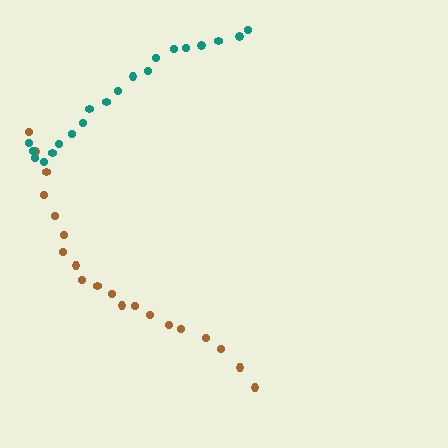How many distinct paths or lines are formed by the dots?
There are 2 distinct paths.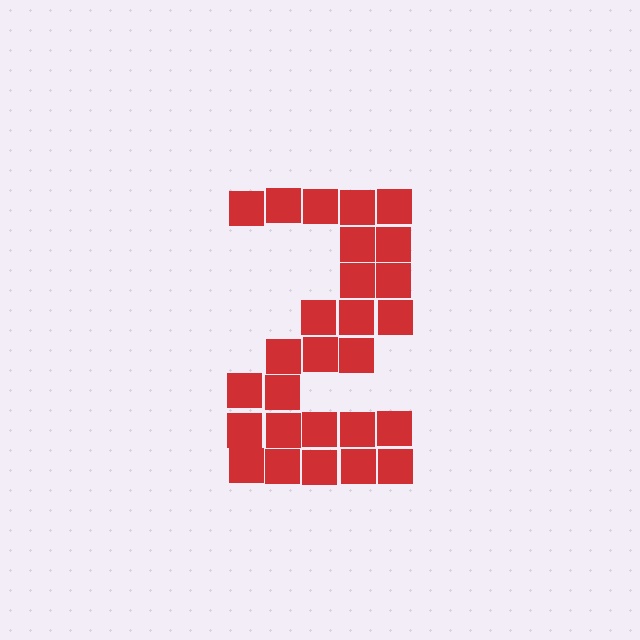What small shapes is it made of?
It is made of small squares.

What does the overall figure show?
The overall figure shows the digit 2.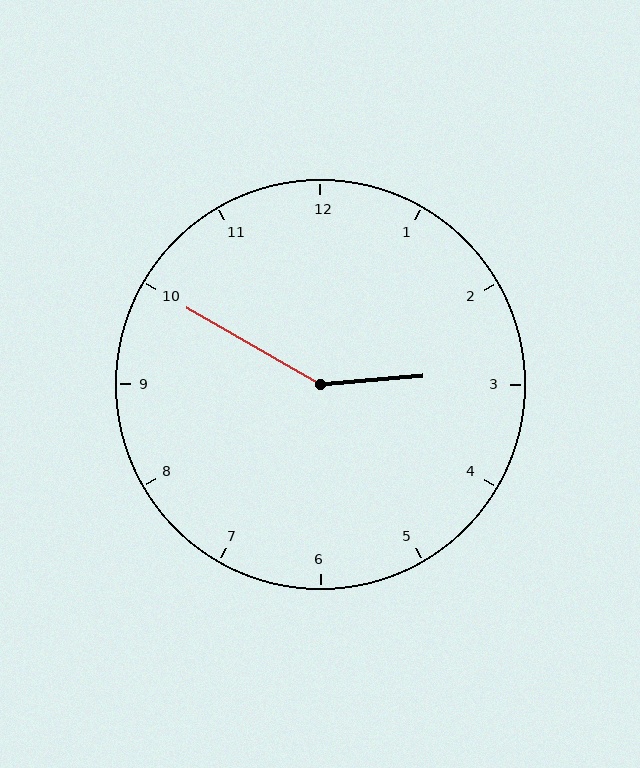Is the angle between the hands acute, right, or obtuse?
It is obtuse.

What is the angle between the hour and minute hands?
Approximately 145 degrees.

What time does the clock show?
2:50.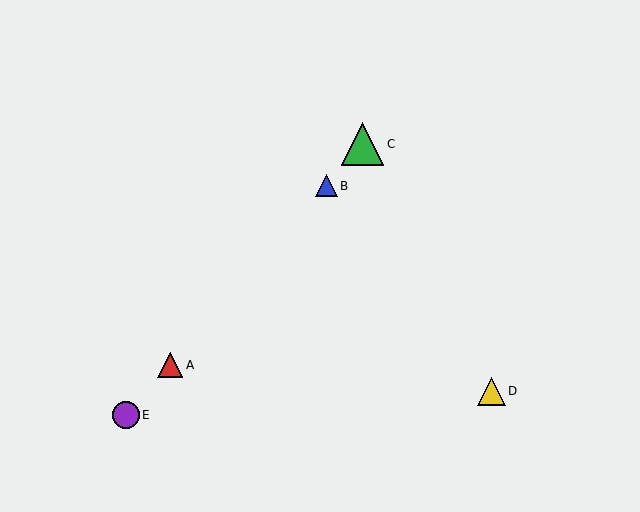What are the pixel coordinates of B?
Object B is at (326, 186).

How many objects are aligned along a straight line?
4 objects (A, B, C, E) are aligned along a straight line.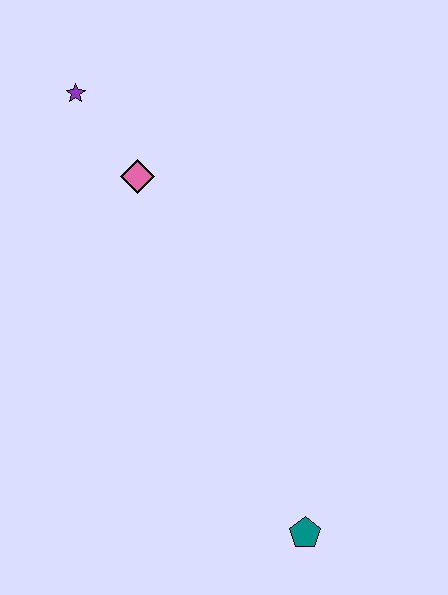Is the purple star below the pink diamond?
No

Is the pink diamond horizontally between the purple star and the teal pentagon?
Yes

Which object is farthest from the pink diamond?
The teal pentagon is farthest from the pink diamond.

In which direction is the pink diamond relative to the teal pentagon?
The pink diamond is above the teal pentagon.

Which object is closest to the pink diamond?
The purple star is closest to the pink diamond.